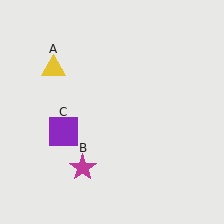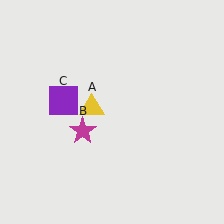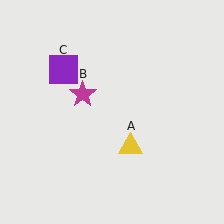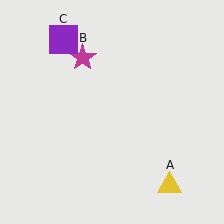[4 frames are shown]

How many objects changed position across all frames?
3 objects changed position: yellow triangle (object A), magenta star (object B), purple square (object C).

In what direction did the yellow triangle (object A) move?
The yellow triangle (object A) moved down and to the right.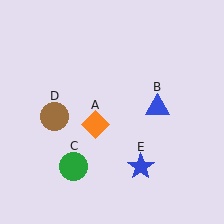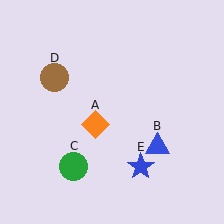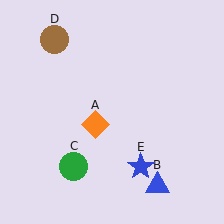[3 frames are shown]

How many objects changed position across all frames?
2 objects changed position: blue triangle (object B), brown circle (object D).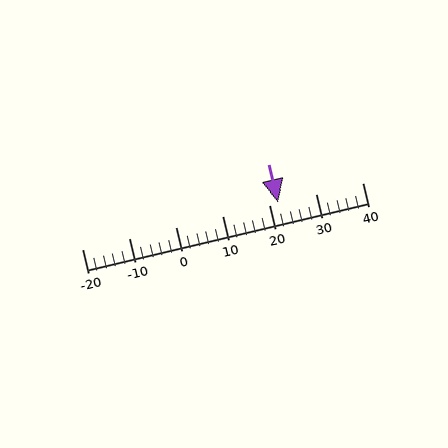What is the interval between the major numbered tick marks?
The major tick marks are spaced 10 units apart.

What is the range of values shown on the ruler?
The ruler shows values from -20 to 40.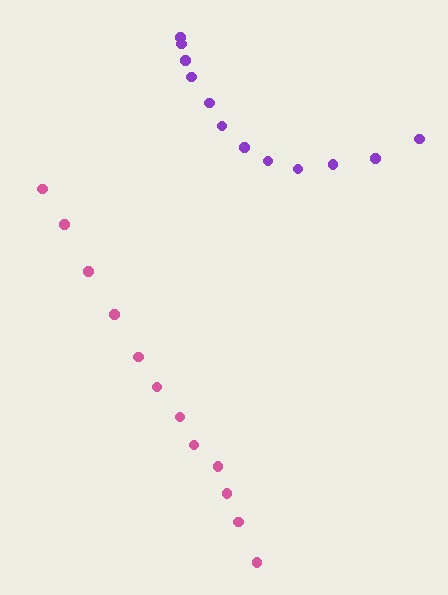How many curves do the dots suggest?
There are 2 distinct paths.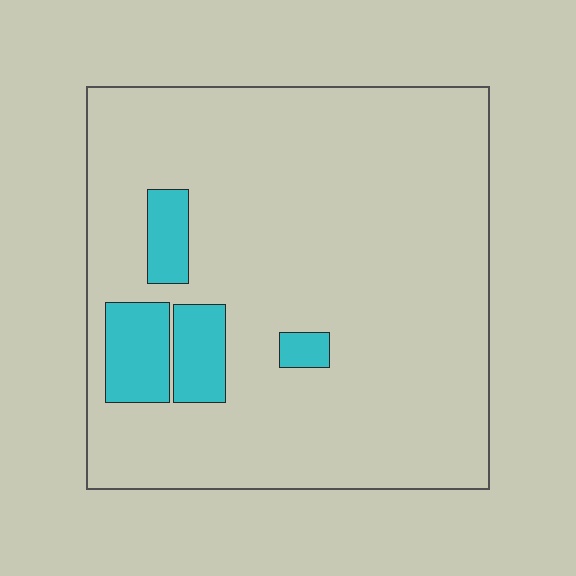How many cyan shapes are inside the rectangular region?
4.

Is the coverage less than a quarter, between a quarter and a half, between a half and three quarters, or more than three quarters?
Less than a quarter.